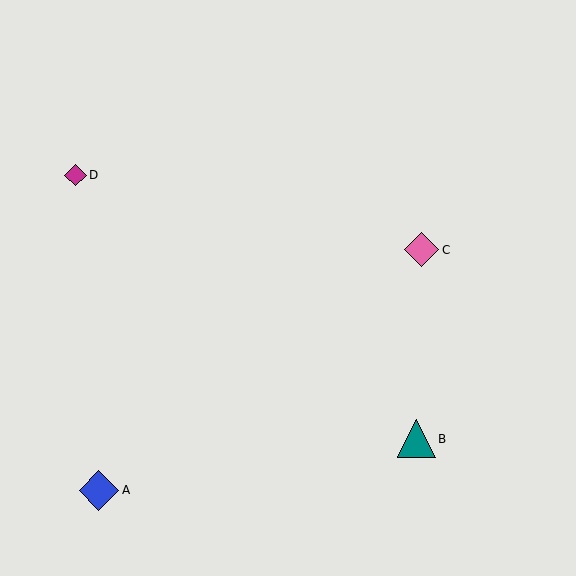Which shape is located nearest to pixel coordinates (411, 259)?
The pink diamond (labeled C) at (422, 250) is nearest to that location.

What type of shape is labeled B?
Shape B is a teal triangle.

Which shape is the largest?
The blue diamond (labeled A) is the largest.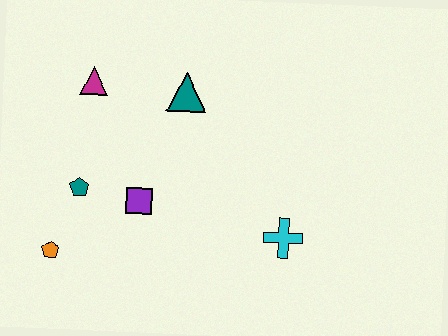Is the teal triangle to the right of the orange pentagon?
Yes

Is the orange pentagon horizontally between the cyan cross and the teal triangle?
No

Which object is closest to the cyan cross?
The purple square is closest to the cyan cross.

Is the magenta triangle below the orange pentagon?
No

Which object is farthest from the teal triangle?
The orange pentagon is farthest from the teal triangle.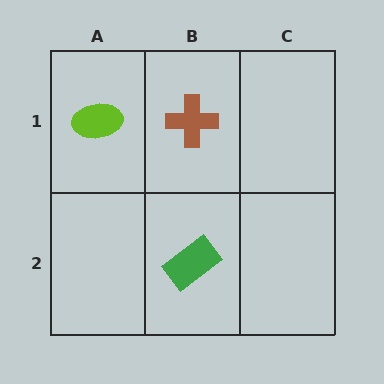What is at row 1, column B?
A brown cross.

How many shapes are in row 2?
1 shape.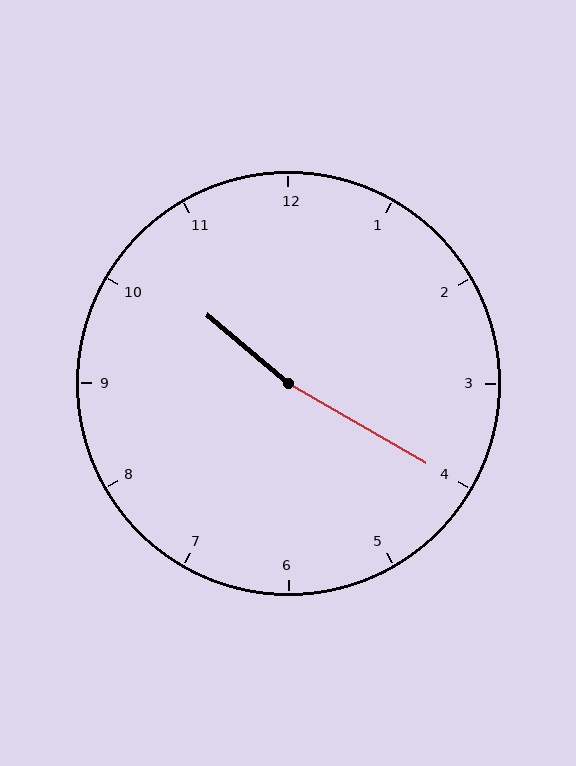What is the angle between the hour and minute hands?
Approximately 170 degrees.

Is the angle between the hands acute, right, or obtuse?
It is obtuse.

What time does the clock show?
10:20.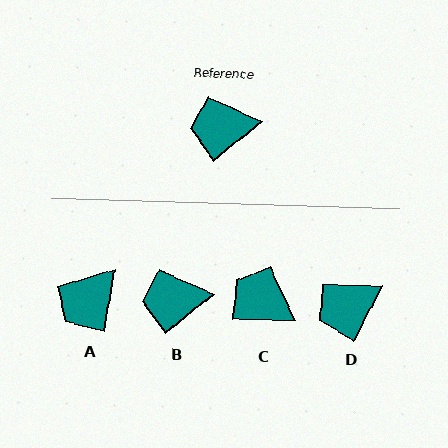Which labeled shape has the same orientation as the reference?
B.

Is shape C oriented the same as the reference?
No, it is off by about 40 degrees.